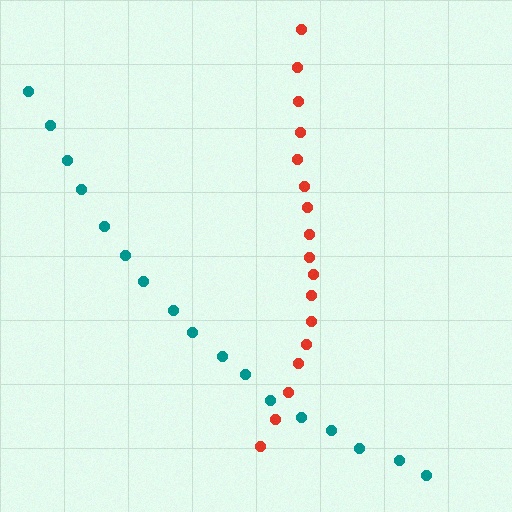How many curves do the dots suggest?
There are 2 distinct paths.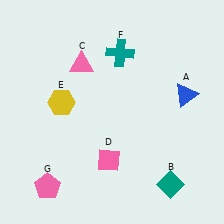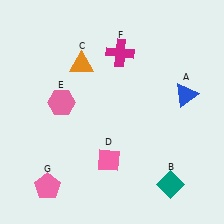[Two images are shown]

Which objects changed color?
C changed from pink to orange. E changed from yellow to pink. F changed from teal to magenta.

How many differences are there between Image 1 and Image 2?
There are 3 differences between the two images.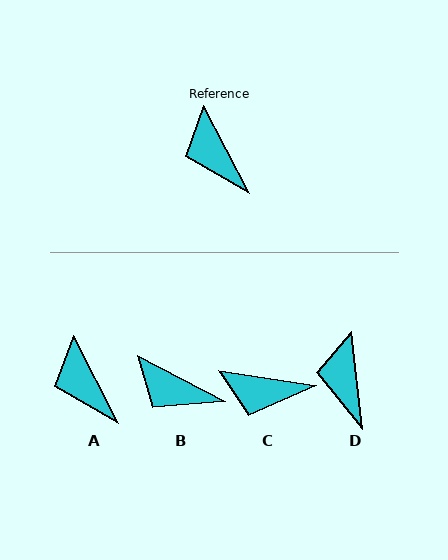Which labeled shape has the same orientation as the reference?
A.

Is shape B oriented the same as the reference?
No, it is off by about 36 degrees.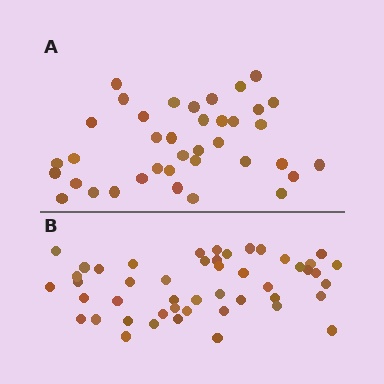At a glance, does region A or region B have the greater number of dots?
Region B (the bottom region) has more dots.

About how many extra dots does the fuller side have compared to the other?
Region B has roughly 10 or so more dots than region A.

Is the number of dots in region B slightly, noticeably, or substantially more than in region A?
Region B has noticeably more, but not dramatically so. The ratio is roughly 1.3 to 1.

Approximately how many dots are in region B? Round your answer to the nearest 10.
About 50 dots. (The exact count is 48, which rounds to 50.)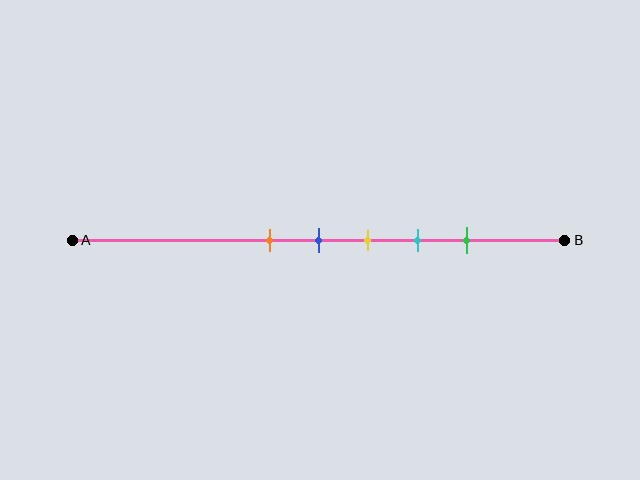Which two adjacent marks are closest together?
The orange and blue marks are the closest adjacent pair.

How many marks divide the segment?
There are 5 marks dividing the segment.